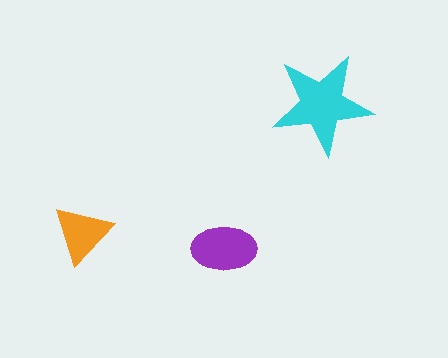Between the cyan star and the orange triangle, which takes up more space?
The cyan star.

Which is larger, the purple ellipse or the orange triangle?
The purple ellipse.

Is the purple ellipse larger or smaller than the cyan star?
Smaller.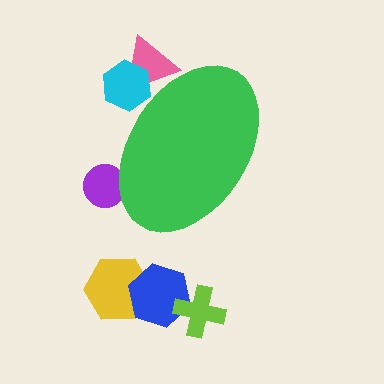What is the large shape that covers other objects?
A green ellipse.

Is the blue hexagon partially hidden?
No, the blue hexagon is fully visible.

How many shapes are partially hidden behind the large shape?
3 shapes are partially hidden.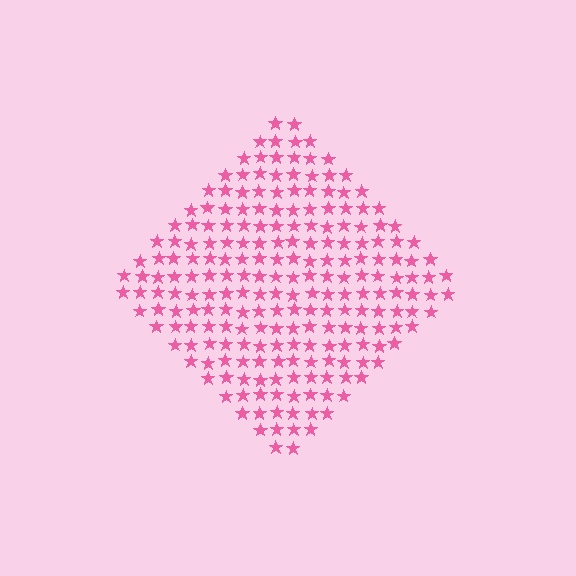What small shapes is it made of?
It is made of small stars.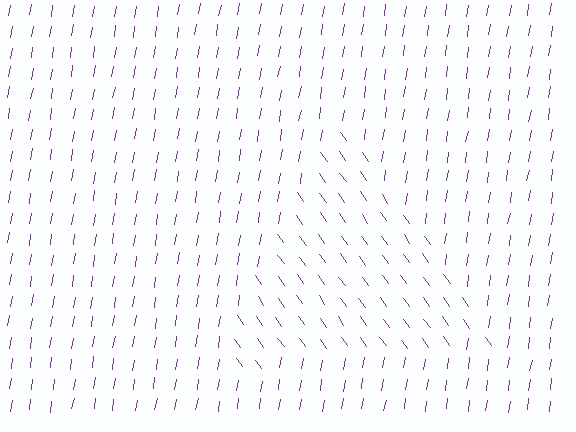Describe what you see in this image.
The image is filled with small purple line segments. A triangle region in the image has lines oriented differently from the surrounding lines, creating a visible texture boundary.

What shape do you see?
I see a triangle.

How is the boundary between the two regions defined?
The boundary is defined purely by a change in line orientation (approximately 45 degrees difference). All lines are the same color and thickness.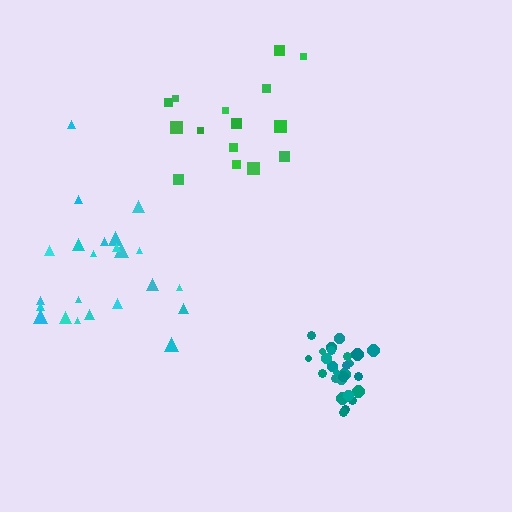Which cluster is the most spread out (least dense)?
Green.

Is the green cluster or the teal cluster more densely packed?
Teal.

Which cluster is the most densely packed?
Teal.